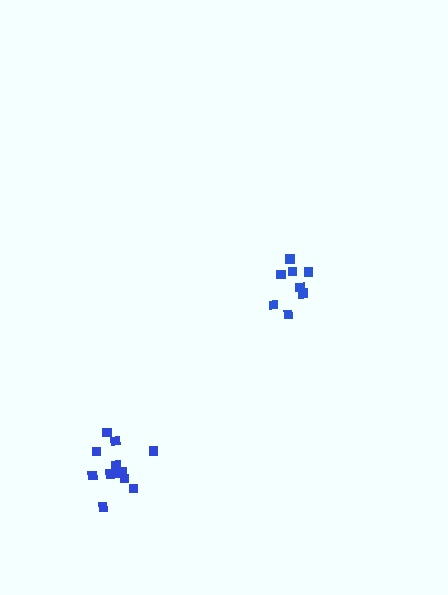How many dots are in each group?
Group 1: 12 dots, Group 2: 8 dots (20 total).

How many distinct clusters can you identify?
There are 2 distinct clusters.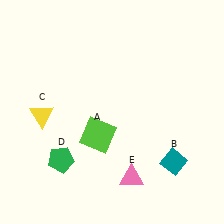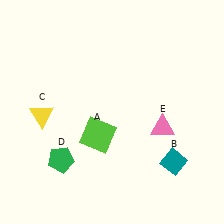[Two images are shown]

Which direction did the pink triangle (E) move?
The pink triangle (E) moved up.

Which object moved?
The pink triangle (E) moved up.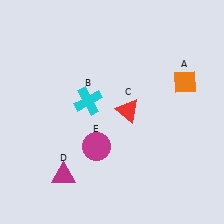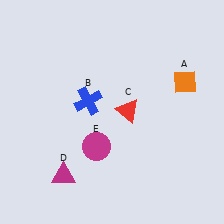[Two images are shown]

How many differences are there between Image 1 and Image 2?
There is 1 difference between the two images.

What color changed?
The cross (B) changed from cyan in Image 1 to blue in Image 2.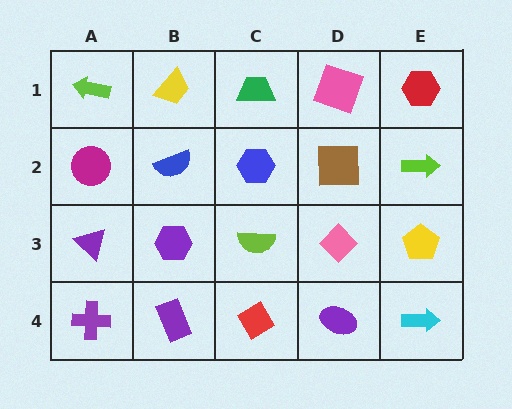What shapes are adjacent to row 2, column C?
A green trapezoid (row 1, column C), a lime semicircle (row 3, column C), a blue semicircle (row 2, column B), a brown square (row 2, column D).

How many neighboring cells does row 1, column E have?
2.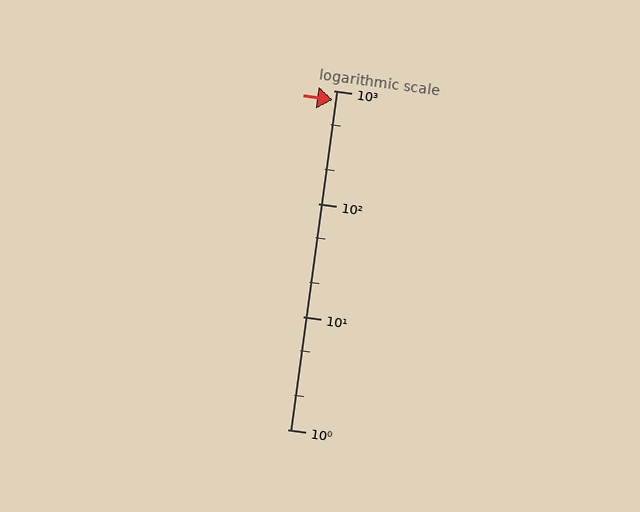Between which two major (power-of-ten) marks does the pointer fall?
The pointer is between 100 and 1000.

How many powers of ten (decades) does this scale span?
The scale spans 3 decades, from 1 to 1000.